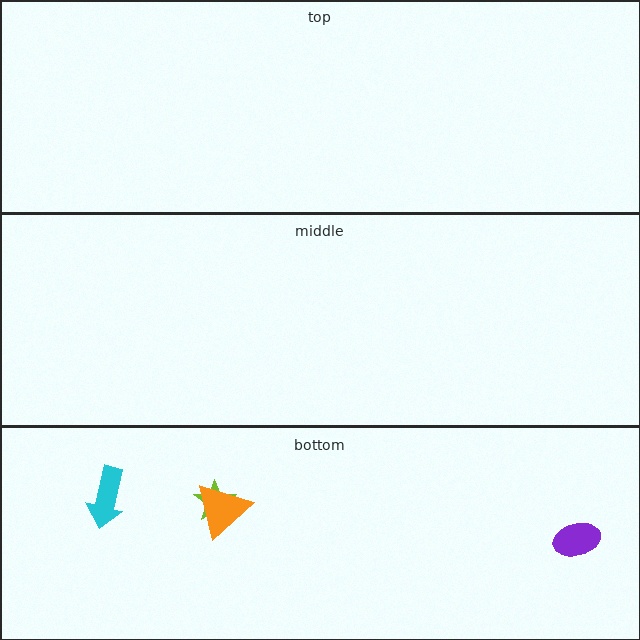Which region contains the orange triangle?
The bottom region.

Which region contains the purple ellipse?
The bottom region.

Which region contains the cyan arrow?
The bottom region.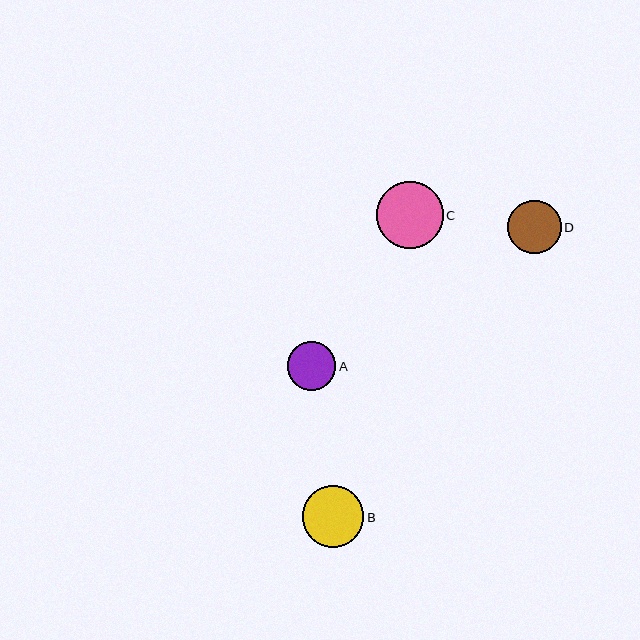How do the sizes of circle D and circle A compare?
Circle D and circle A are approximately the same size.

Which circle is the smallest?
Circle A is the smallest with a size of approximately 49 pixels.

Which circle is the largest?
Circle C is the largest with a size of approximately 67 pixels.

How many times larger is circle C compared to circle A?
Circle C is approximately 1.4 times the size of circle A.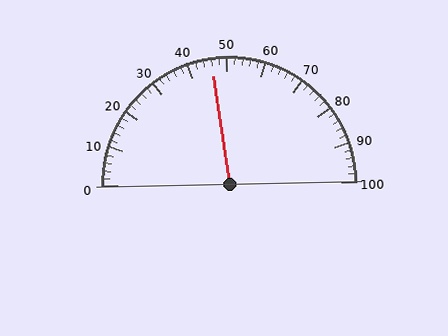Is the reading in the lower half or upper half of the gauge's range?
The reading is in the lower half of the range (0 to 100).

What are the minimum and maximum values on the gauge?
The gauge ranges from 0 to 100.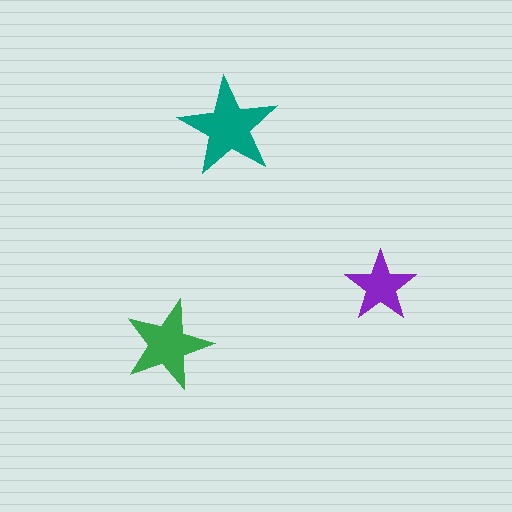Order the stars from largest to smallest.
the teal one, the green one, the purple one.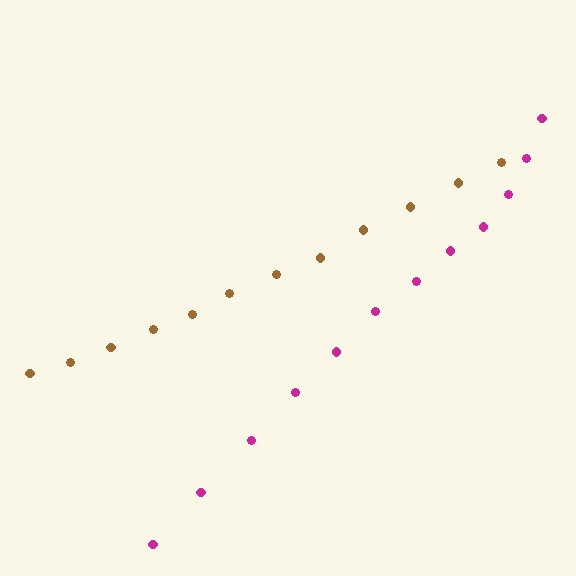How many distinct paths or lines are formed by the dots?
There are 2 distinct paths.